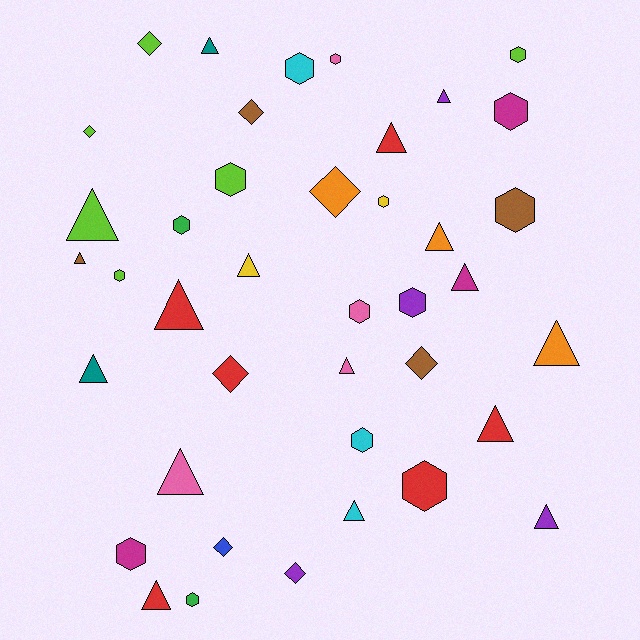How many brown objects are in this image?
There are 4 brown objects.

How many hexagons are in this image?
There are 15 hexagons.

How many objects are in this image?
There are 40 objects.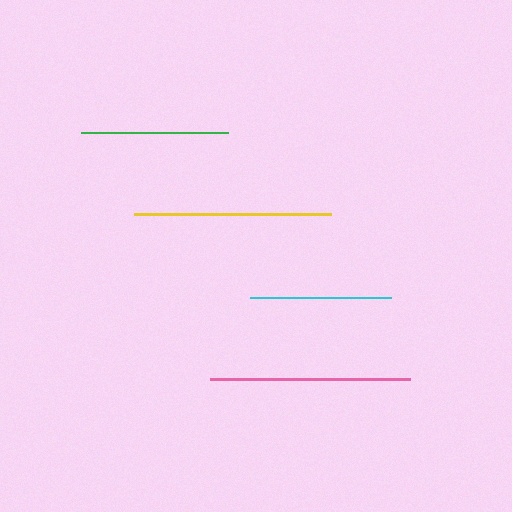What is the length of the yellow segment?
The yellow segment is approximately 197 pixels long.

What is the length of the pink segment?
The pink segment is approximately 200 pixels long.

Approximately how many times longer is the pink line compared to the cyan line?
The pink line is approximately 1.4 times the length of the cyan line.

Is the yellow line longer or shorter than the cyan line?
The yellow line is longer than the cyan line.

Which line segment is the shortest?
The cyan line is the shortest at approximately 140 pixels.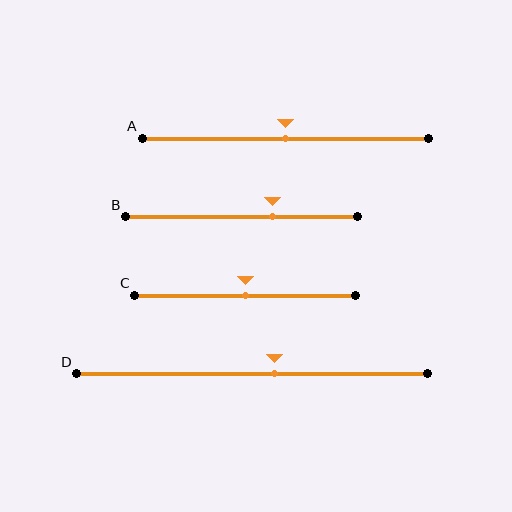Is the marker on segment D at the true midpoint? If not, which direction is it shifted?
No, the marker on segment D is shifted to the right by about 6% of the segment length.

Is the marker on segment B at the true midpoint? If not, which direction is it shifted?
No, the marker on segment B is shifted to the right by about 13% of the segment length.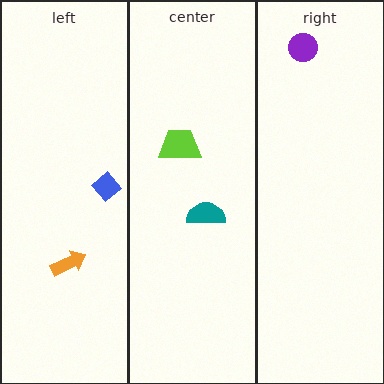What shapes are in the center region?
The lime trapezoid, the teal semicircle.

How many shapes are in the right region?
1.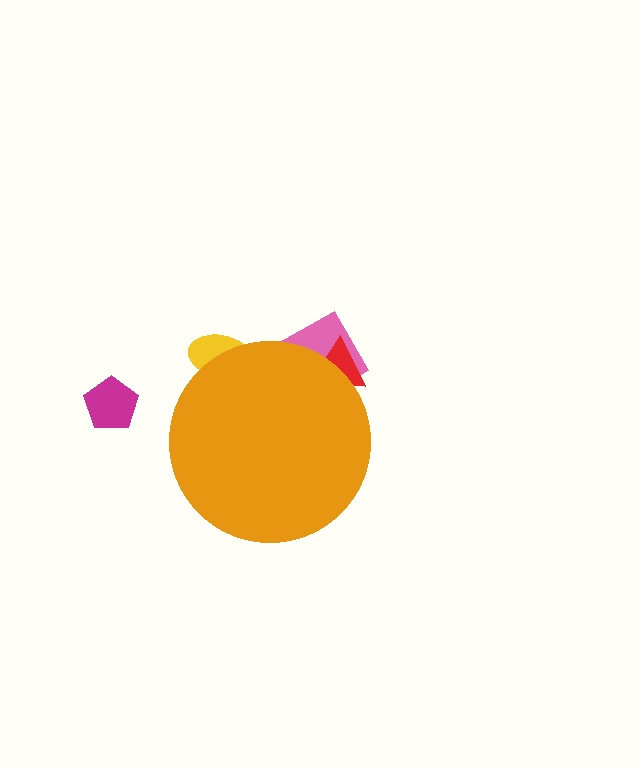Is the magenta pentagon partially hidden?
No, the magenta pentagon is fully visible.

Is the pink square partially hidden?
Yes, the pink square is partially hidden behind the orange circle.